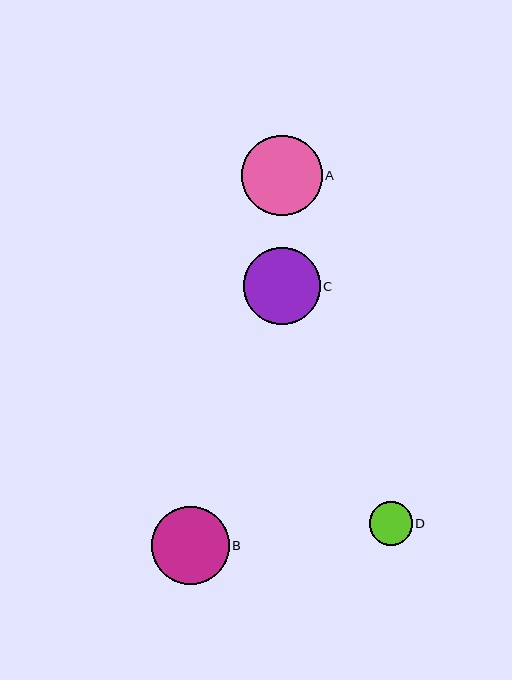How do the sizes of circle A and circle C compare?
Circle A and circle C are approximately the same size.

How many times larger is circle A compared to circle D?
Circle A is approximately 1.9 times the size of circle D.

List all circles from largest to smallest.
From largest to smallest: A, B, C, D.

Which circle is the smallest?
Circle D is the smallest with a size of approximately 43 pixels.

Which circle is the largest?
Circle A is the largest with a size of approximately 81 pixels.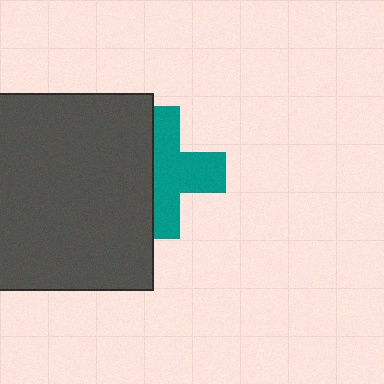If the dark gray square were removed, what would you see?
You would see the complete teal cross.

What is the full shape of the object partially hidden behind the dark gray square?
The partially hidden object is a teal cross.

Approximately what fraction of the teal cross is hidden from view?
Roughly 41% of the teal cross is hidden behind the dark gray square.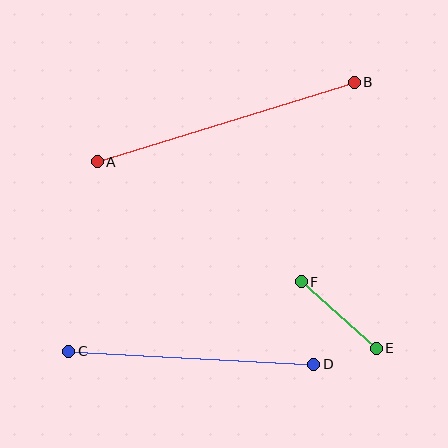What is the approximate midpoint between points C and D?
The midpoint is at approximately (191, 358) pixels.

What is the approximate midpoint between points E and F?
The midpoint is at approximately (339, 315) pixels.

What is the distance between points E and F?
The distance is approximately 100 pixels.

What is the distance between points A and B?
The distance is approximately 269 pixels.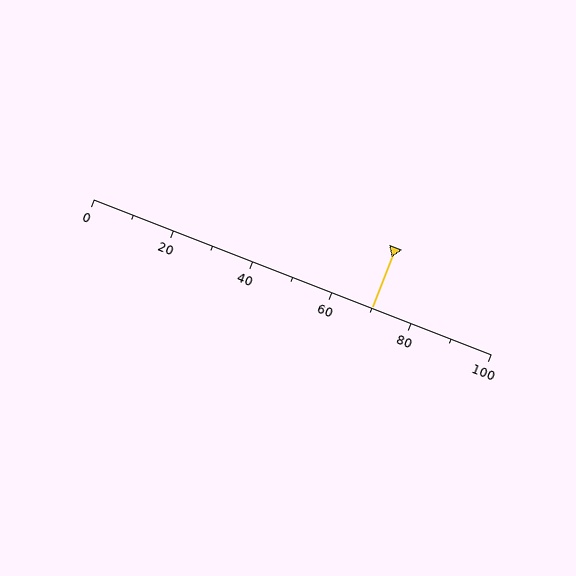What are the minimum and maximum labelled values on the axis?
The axis runs from 0 to 100.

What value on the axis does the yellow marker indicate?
The marker indicates approximately 70.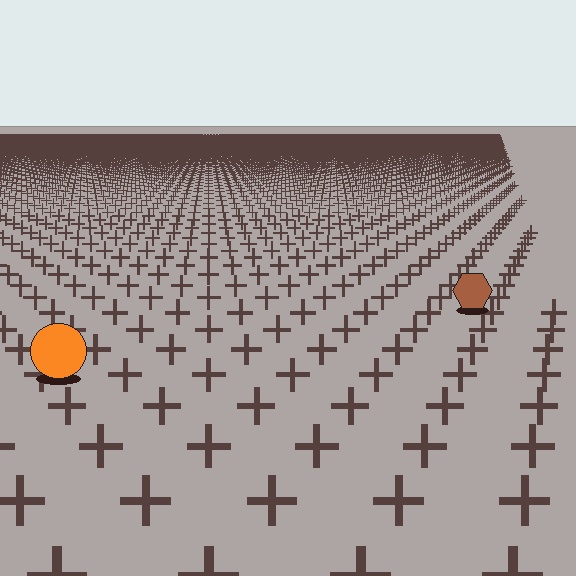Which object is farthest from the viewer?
The brown hexagon is farthest from the viewer. It appears smaller and the ground texture around it is denser.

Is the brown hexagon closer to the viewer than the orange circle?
No. The orange circle is closer — you can tell from the texture gradient: the ground texture is coarser near it.